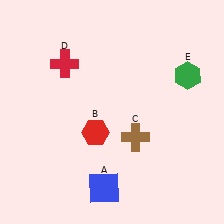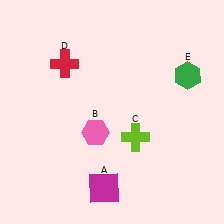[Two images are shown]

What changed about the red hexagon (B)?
In Image 1, B is red. In Image 2, it changed to pink.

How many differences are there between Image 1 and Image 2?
There are 3 differences between the two images.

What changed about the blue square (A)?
In Image 1, A is blue. In Image 2, it changed to magenta.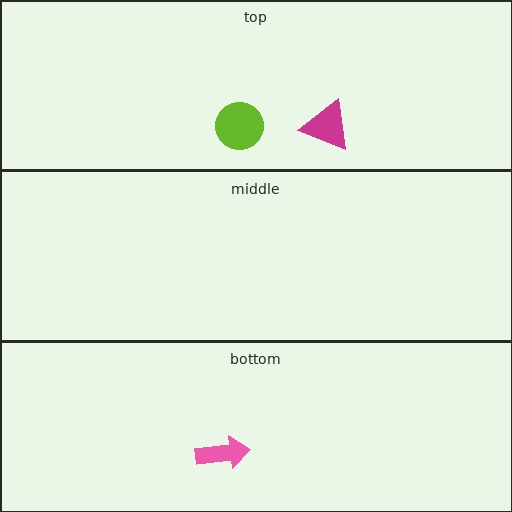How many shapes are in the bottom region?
1.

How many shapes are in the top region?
2.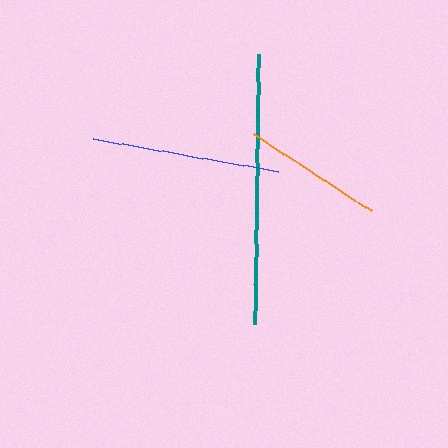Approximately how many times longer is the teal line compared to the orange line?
The teal line is approximately 1.9 times the length of the orange line.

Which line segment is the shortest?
The orange line is the shortest at approximately 141 pixels.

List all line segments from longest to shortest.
From longest to shortest: teal, blue, orange.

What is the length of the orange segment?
The orange segment is approximately 141 pixels long.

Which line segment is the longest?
The teal line is the longest at approximately 270 pixels.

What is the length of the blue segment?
The blue segment is approximately 188 pixels long.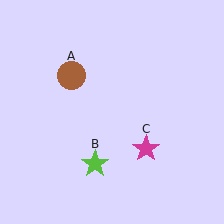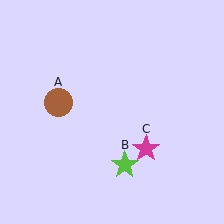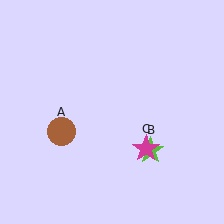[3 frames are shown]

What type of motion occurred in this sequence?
The brown circle (object A), lime star (object B) rotated counterclockwise around the center of the scene.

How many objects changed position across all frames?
2 objects changed position: brown circle (object A), lime star (object B).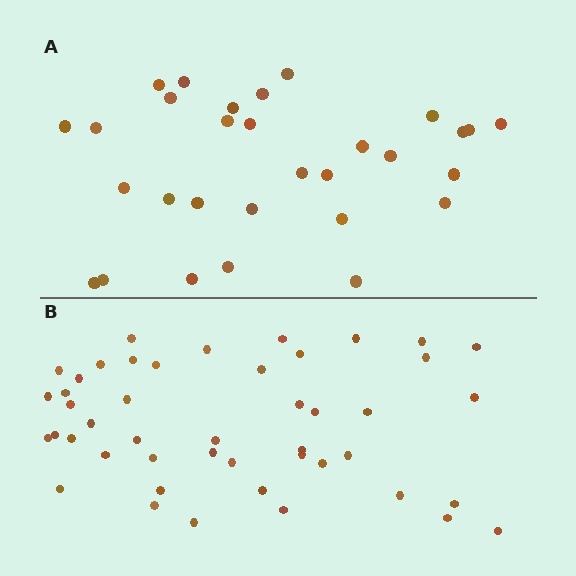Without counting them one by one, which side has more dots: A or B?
Region B (the bottom region) has more dots.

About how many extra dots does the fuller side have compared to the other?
Region B has approximately 15 more dots than region A.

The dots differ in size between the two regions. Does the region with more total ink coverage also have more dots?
No. Region A has more total ink coverage because its dots are larger, but region B actually contains more individual dots. Total area can be misleading — the number of items is what matters here.